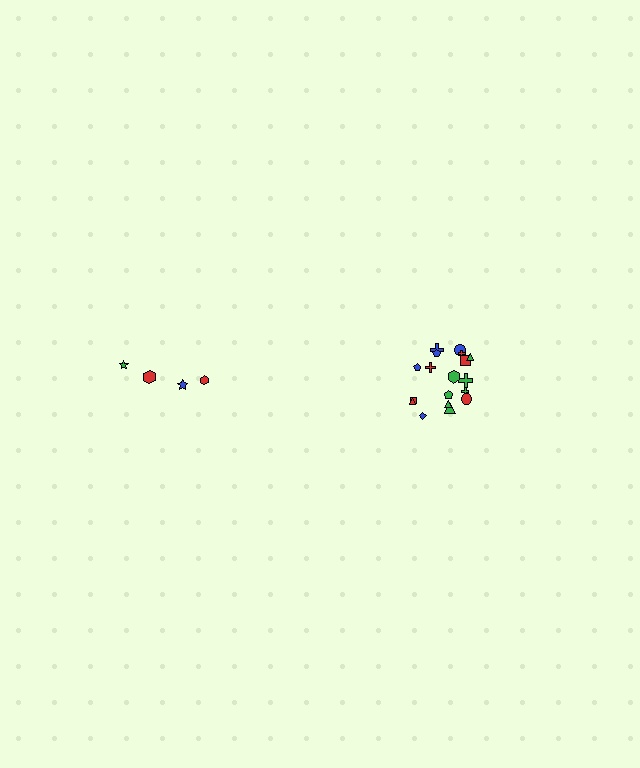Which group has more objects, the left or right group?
The right group.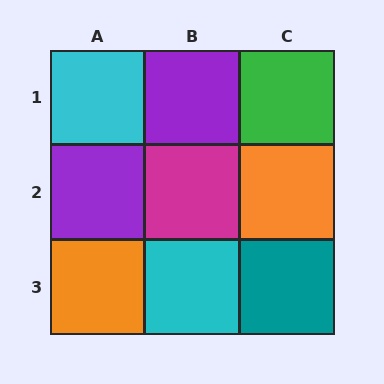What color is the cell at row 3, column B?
Cyan.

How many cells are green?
1 cell is green.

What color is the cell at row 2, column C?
Orange.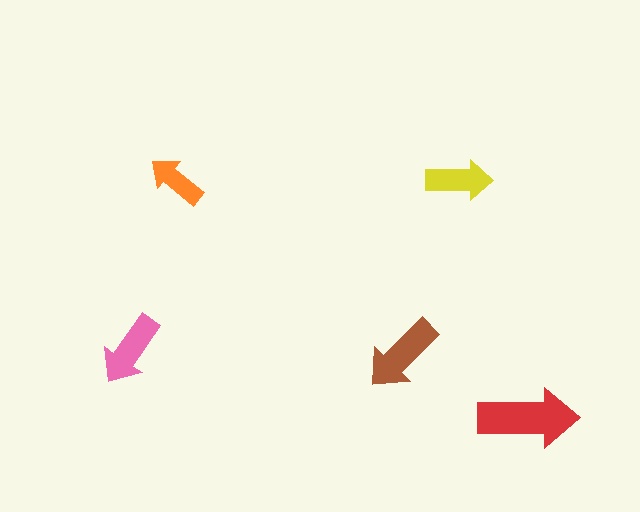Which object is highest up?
The yellow arrow is topmost.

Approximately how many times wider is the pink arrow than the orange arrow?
About 1.5 times wider.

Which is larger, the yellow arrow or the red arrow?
The red one.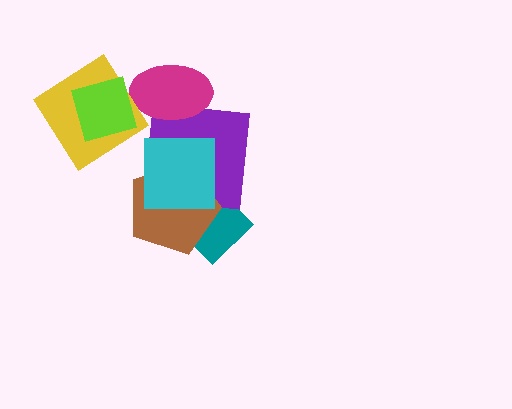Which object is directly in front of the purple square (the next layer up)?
The brown pentagon is directly in front of the purple square.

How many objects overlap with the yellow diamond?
1 object overlaps with the yellow diamond.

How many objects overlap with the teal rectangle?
3 objects overlap with the teal rectangle.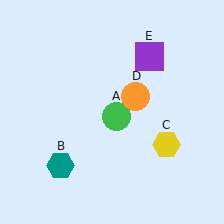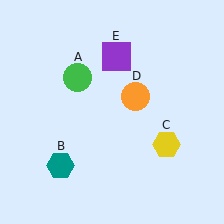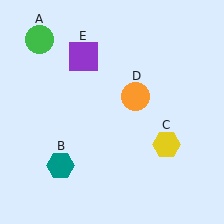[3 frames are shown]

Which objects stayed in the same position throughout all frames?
Teal hexagon (object B) and yellow hexagon (object C) and orange circle (object D) remained stationary.